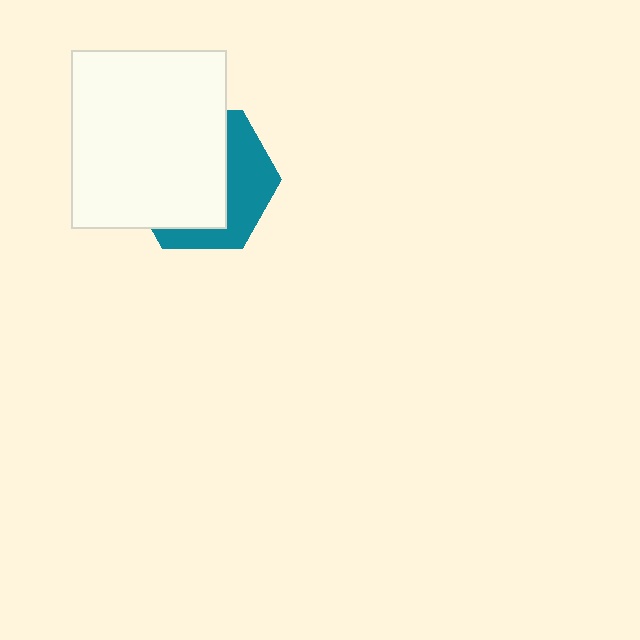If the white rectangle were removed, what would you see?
You would see the complete teal hexagon.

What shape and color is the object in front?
The object in front is a white rectangle.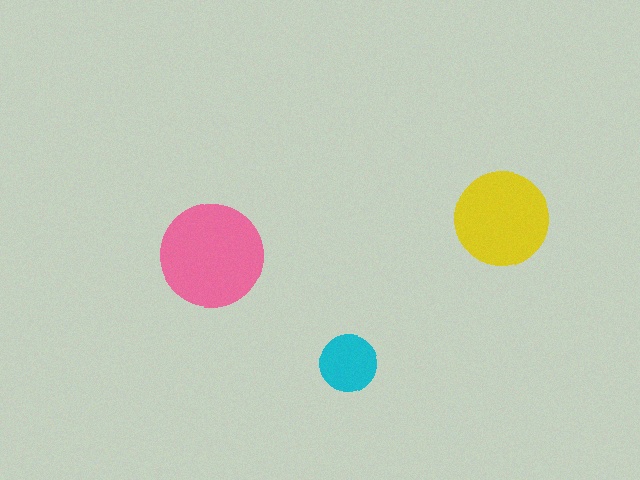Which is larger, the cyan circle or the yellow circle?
The yellow one.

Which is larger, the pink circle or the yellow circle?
The pink one.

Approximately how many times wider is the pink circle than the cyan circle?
About 2 times wider.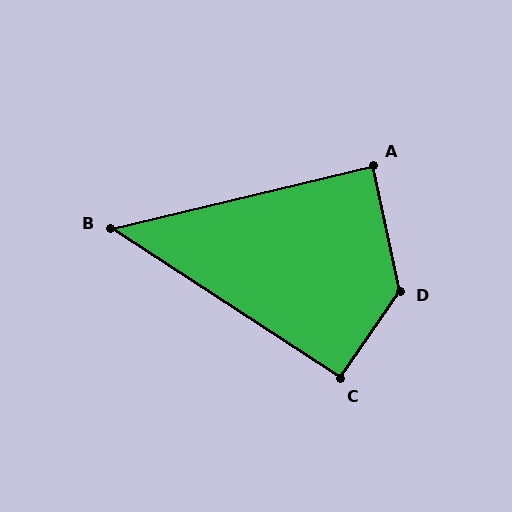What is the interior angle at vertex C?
Approximately 92 degrees (approximately right).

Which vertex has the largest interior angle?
D, at approximately 133 degrees.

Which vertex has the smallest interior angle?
B, at approximately 47 degrees.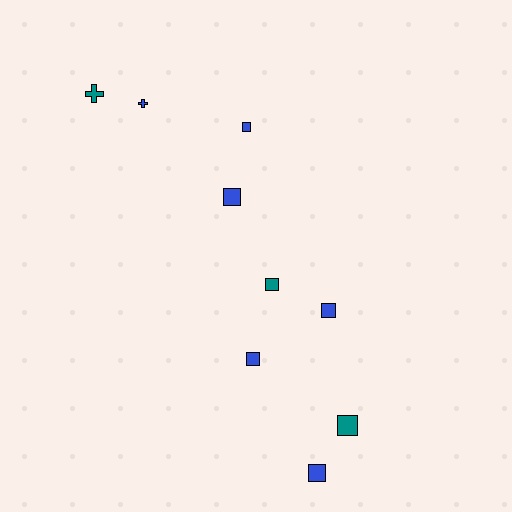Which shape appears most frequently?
Square, with 7 objects.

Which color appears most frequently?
Blue, with 6 objects.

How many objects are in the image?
There are 9 objects.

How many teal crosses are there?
There is 1 teal cross.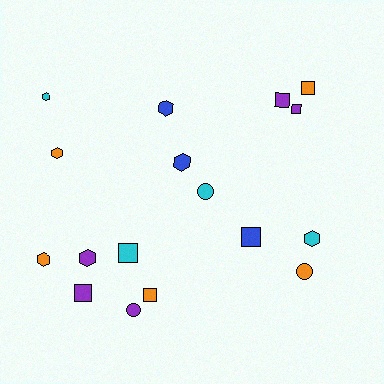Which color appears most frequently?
Purple, with 5 objects.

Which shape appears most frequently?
Square, with 7 objects.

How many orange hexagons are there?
There are 2 orange hexagons.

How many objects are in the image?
There are 17 objects.